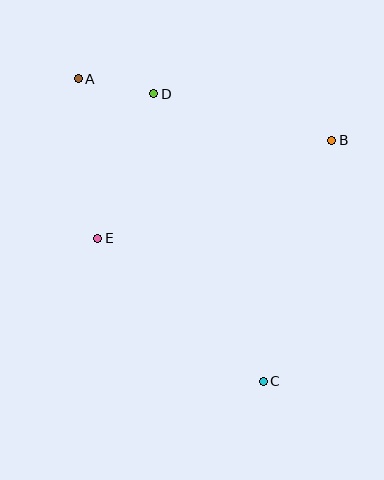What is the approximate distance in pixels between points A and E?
The distance between A and E is approximately 160 pixels.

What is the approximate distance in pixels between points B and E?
The distance between B and E is approximately 254 pixels.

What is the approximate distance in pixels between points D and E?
The distance between D and E is approximately 155 pixels.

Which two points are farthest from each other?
Points A and C are farthest from each other.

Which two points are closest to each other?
Points A and D are closest to each other.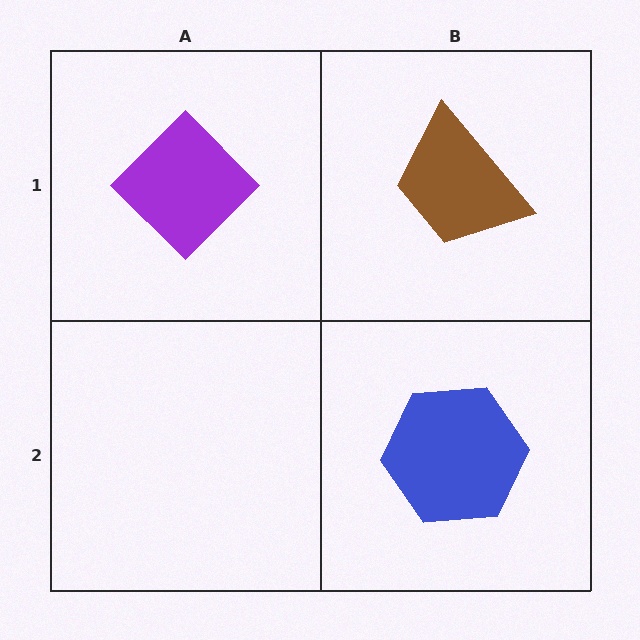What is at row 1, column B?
A brown trapezoid.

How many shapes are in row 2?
1 shape.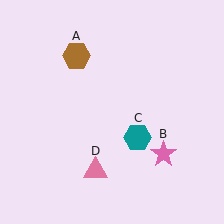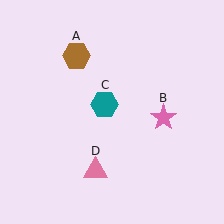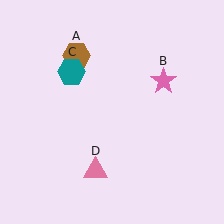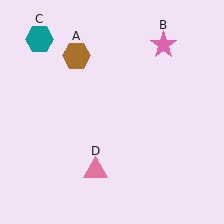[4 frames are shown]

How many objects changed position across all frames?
2 objects changed position: pink star (object B), teal hexagon (object C).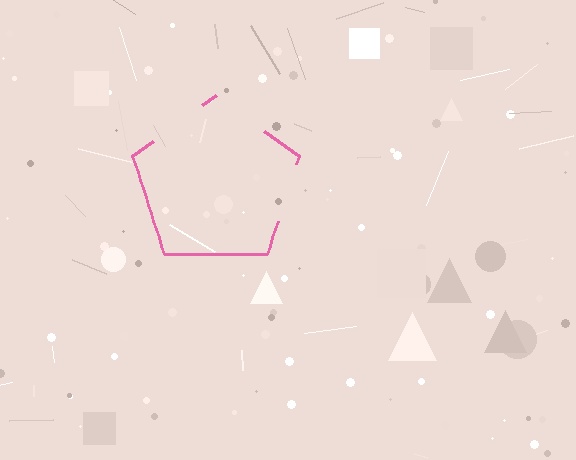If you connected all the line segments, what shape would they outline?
They would outline a pentagon.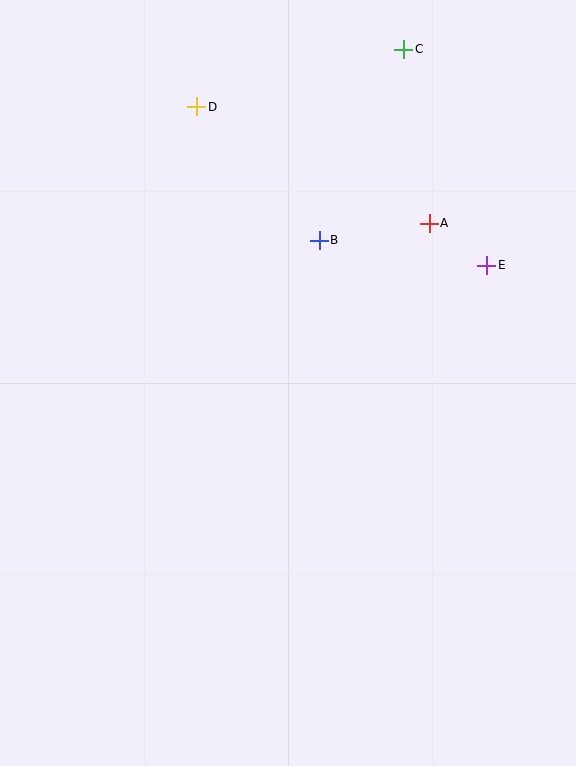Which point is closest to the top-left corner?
Point D is closest to the top-left corner.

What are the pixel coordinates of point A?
Point A is at (429, 223).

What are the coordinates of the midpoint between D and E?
The midpoint between D and E is at (342, 186).